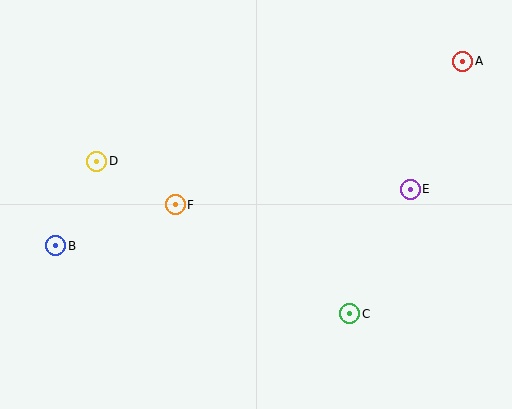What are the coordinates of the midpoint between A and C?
The midpoint between A and C is at (406, 188).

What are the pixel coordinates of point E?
Point E is at (410, 189).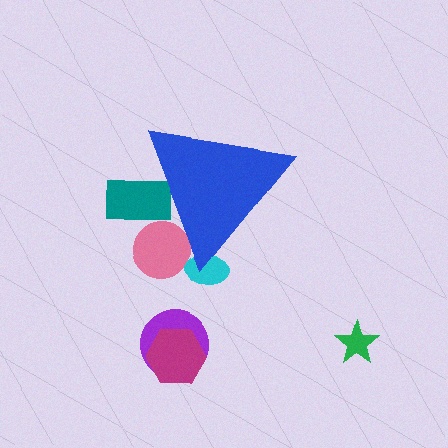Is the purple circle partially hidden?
No, the purple circle is fully visible.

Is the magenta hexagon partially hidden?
No, the magenta hexagon is fully visible.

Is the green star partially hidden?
No, the green star is fully visible.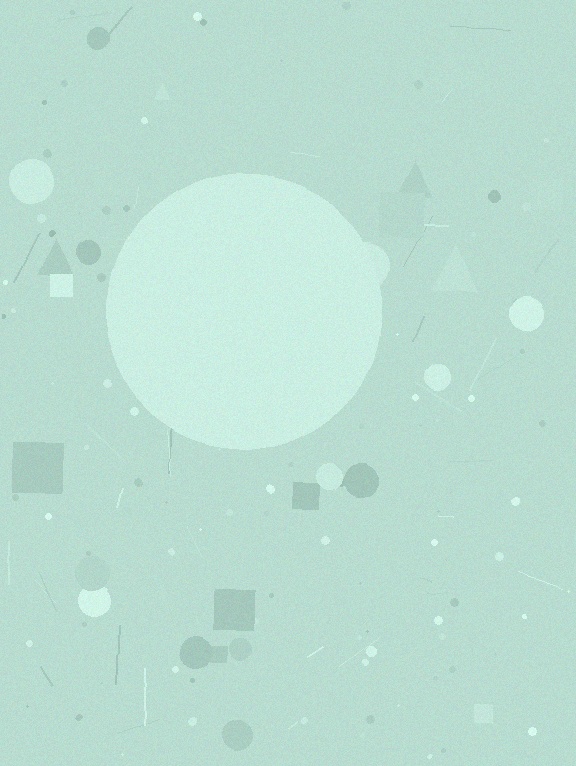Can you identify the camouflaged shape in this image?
The camouflaged shape is a circle.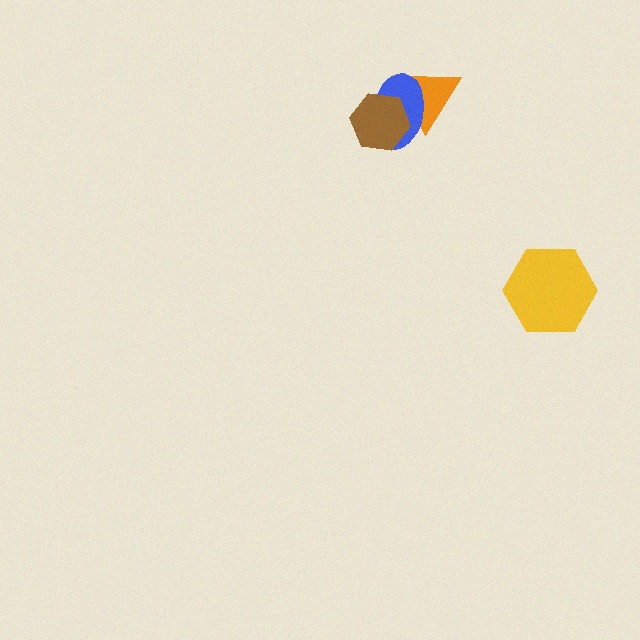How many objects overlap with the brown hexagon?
2 objects overlap with the brown hexagon.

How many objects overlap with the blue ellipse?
2 objects overlap with the blue ellipse.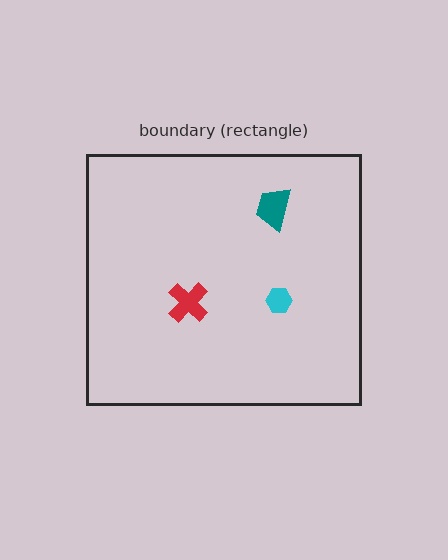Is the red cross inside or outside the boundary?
Inside.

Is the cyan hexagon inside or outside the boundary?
Inside.